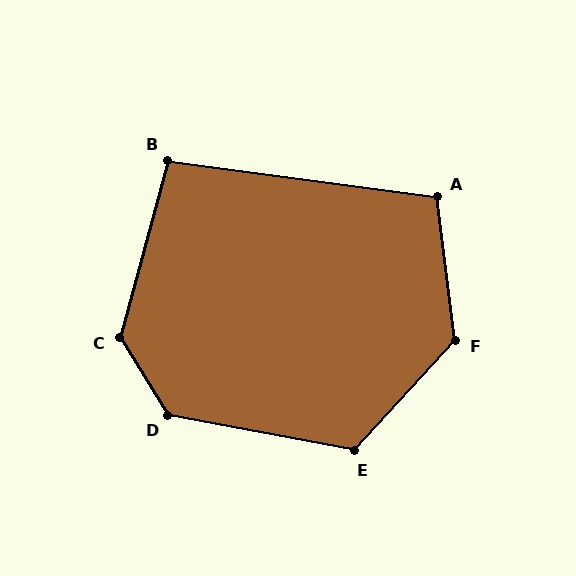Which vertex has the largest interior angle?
C, at approximately 133 degrees.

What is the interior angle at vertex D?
Approximately 132 degrees (obtuse).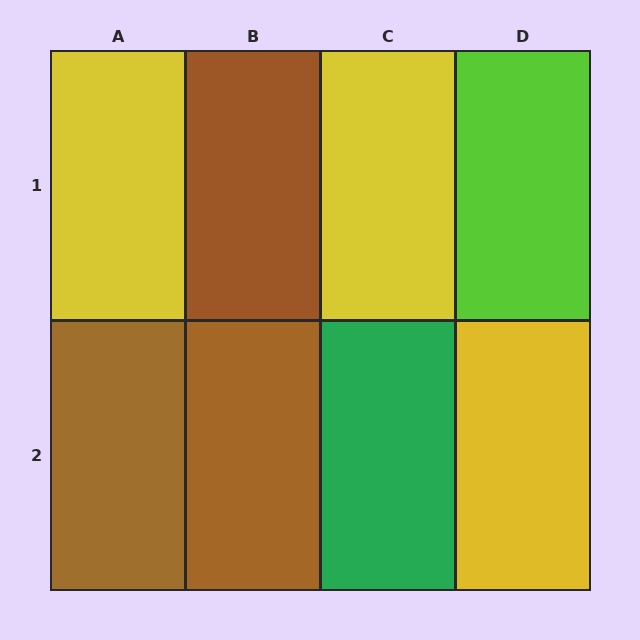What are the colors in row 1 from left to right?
Yellow, brown, yellow, lime.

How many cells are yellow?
3 cells are yellow.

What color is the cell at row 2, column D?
Yellow.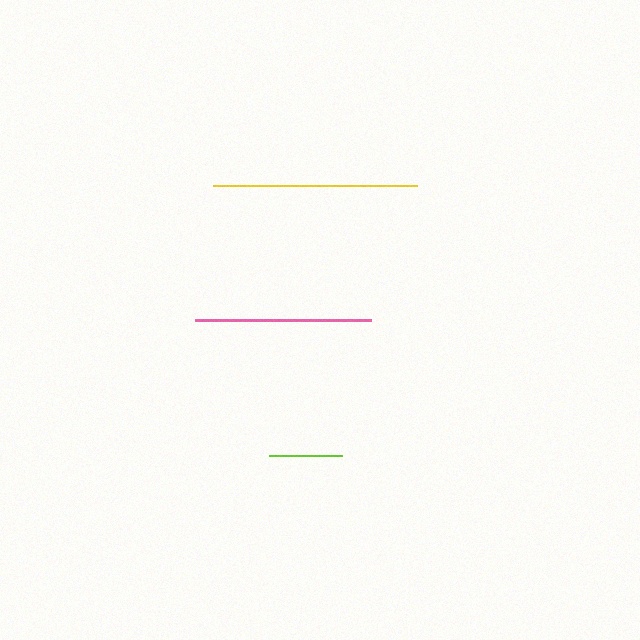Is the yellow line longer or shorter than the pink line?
The yellow line is longer than the pink line.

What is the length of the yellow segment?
The yellow segment is approximately 204 pixels long.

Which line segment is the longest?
The yellow line is the longest at approximately 204 pixels.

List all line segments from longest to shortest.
From longest to shortest: yellow, pink, lime.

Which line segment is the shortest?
The lime line is the shortest at approximately 72 pixels.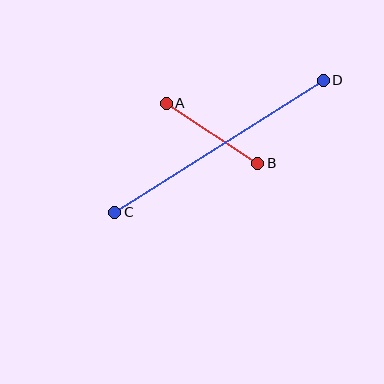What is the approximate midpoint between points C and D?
The midpoint is at approximately (219, 146) pixels.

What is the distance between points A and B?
The distance is approximately 110 pixels.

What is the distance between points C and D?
The distance is approximately 247 pixels.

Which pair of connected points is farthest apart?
Points C and D are farthest apart.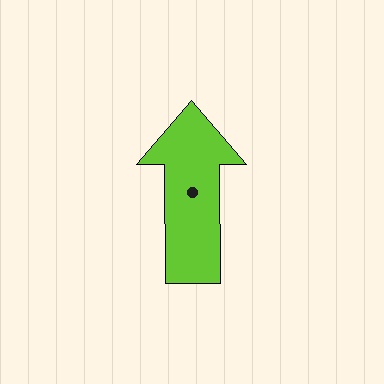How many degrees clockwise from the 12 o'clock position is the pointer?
Approximately 360 degrees.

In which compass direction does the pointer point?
North.